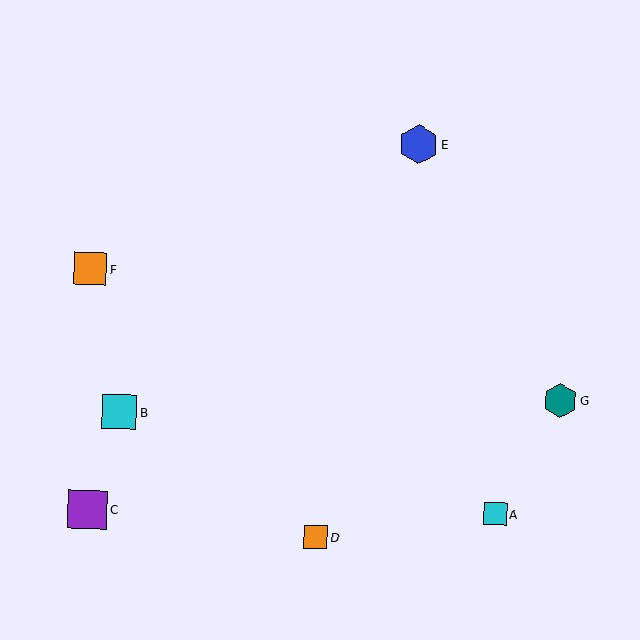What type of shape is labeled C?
Shape C is a purple square.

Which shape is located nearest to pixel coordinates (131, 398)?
The cyan square (labeled B) at (120, 412) is nearest to that location.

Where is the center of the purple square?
The center of the purple square is at (88, 510).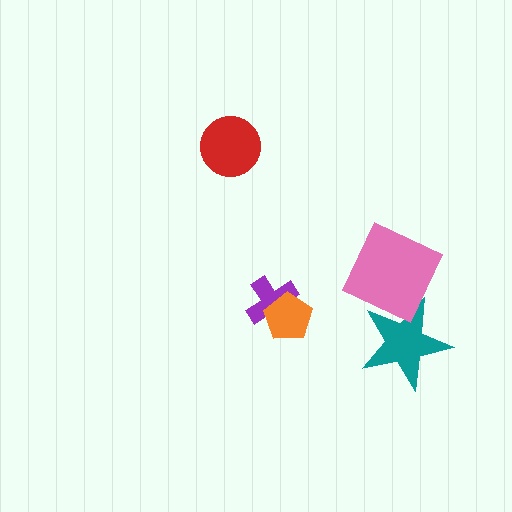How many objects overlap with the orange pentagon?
1 object overlaps with the orange pentagon.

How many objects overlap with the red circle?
0 objects overlap with the red circle.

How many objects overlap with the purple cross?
1 object overlaps with the purple cross.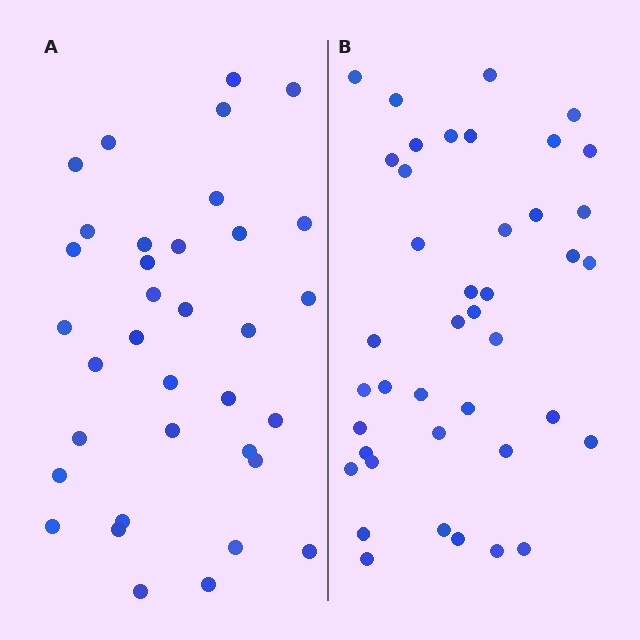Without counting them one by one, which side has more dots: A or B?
Region B (the right region) has more dots.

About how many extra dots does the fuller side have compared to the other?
Region B has about 6 more dots than region A.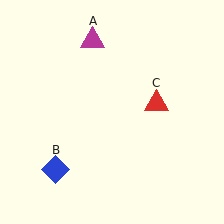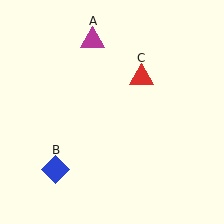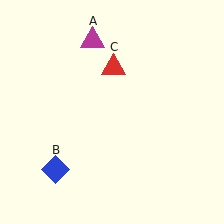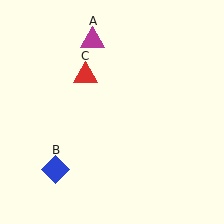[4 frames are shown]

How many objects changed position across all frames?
1 object changed position: red triangle (object C).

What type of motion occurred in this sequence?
The red triangle (object C) rotated counterclockwise around the center of the scene.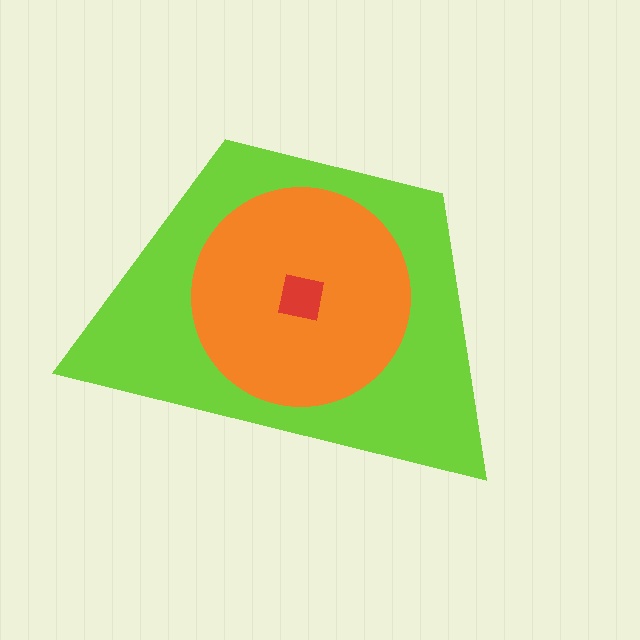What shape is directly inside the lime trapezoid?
The orange circle.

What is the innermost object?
The red square.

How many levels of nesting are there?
3.